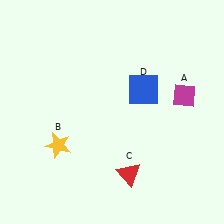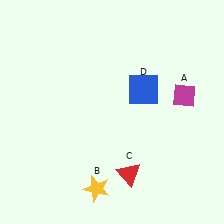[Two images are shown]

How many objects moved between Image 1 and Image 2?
1 object moved between the two images.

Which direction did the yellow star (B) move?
The yellow star (B) moved down.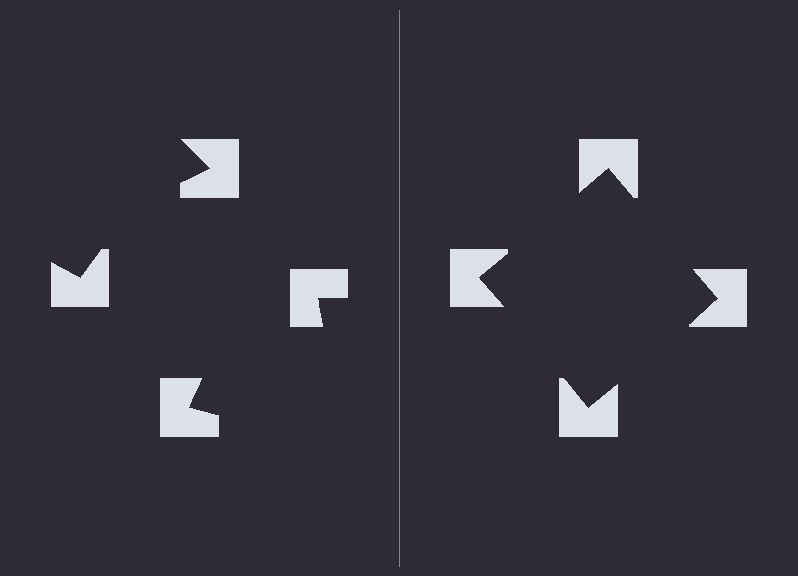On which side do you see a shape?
An illusory square appears on the right side. On the left side the wedge cuts are rotated, so no coherent shape forms.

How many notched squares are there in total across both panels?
8 — 4 on each side.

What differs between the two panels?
The notched squares are positioned identically on both sides; only the wedge orientations differ. On the right they align to a square; on the left they are misaligned.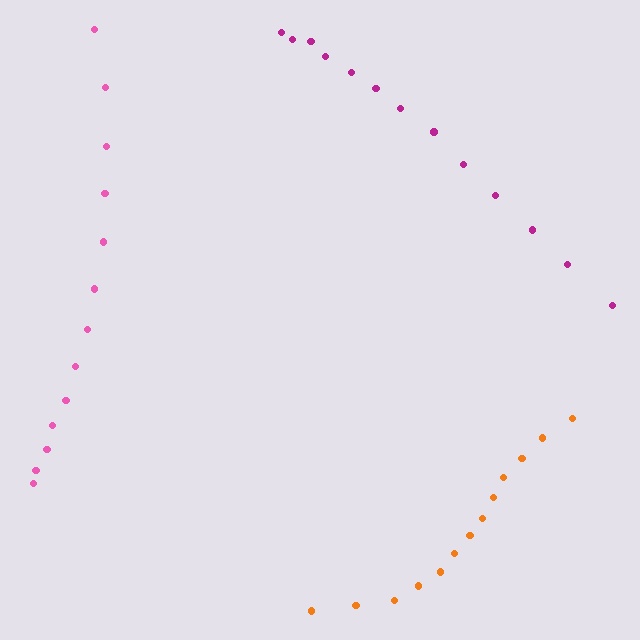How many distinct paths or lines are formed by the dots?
There are 3 distinct paths.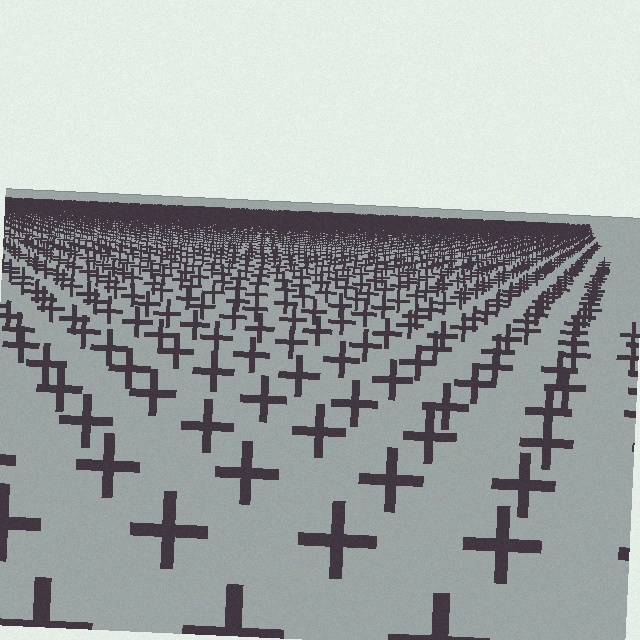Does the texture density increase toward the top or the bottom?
Density increases toward the top.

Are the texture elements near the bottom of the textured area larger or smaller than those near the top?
Larger. Near the bottom, elements are closer to the viewer and appear at a bigger on-screen size.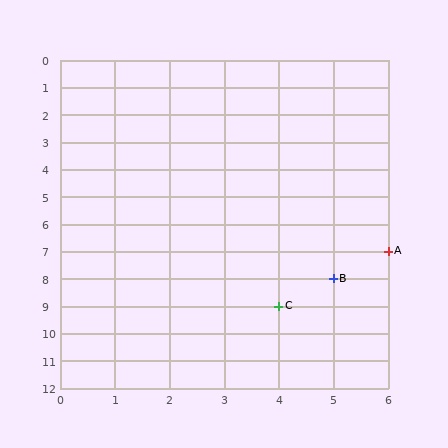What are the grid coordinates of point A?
Point A is at grid coordinates (6, 7).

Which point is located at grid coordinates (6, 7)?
Point A is at (6, 7).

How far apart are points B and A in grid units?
Points B and A are 1 column and 1 row apart (about 1.4 grid units diagonally).